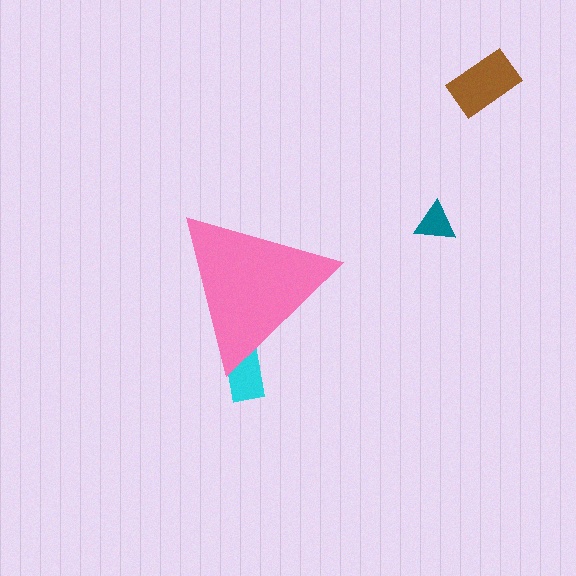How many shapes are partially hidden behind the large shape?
1 shape is partially hidden.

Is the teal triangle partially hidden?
No, the teal triangle is fully visible.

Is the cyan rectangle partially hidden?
Yes, the cyan rectangle is partially hidden behind the pink triangle.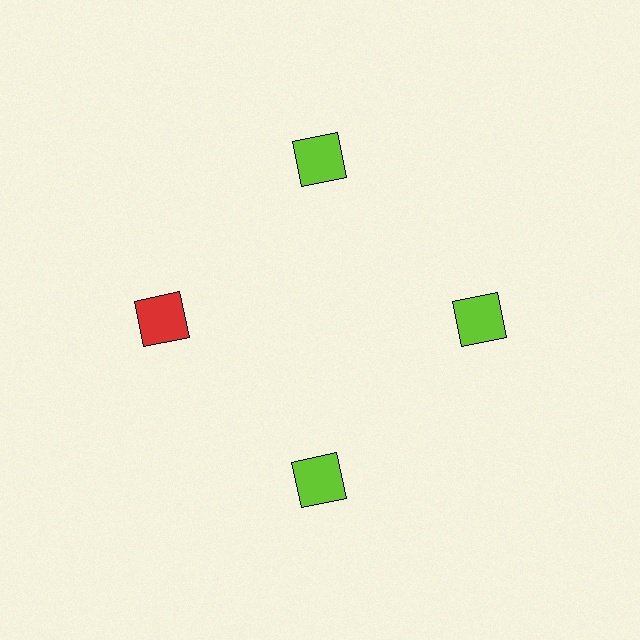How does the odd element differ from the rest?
It has a different color: red instead of lime.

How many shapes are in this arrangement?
There are 4 shapes arranged in a ring pattern.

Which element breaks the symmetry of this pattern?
The red square at roughly the 9 o'clock position breaks the symmetry. All other shapes are lime squares.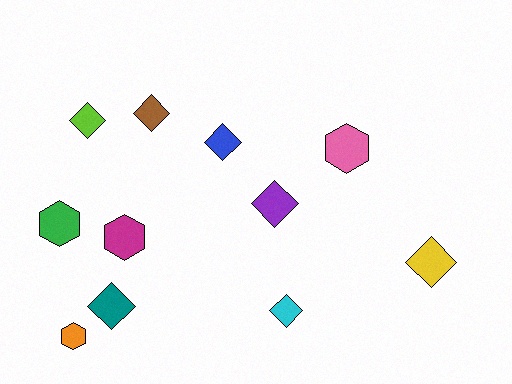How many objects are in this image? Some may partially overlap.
There are 11 objects.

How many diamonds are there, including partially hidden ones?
There are 7 diamonds.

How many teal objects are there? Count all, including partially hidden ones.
There is 1 teal object.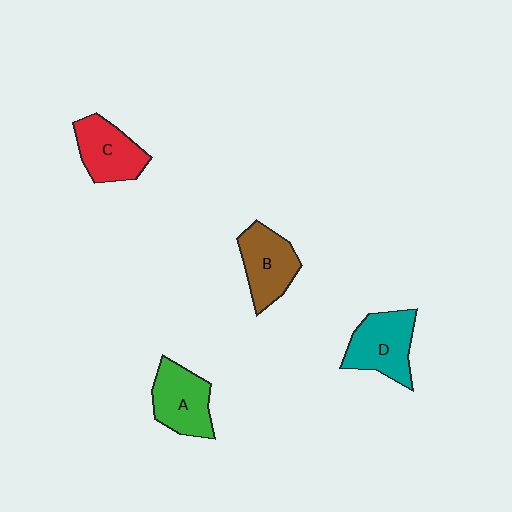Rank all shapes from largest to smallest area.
From largest to smallest: D (teal), A (green), B (brown), C (red).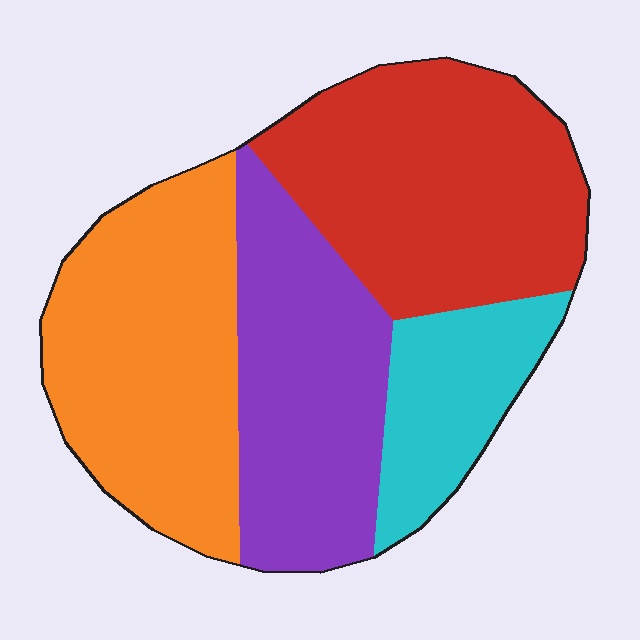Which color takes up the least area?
Cyan, at roughly 15%.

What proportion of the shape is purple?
Purple takes up between a quarter and a half of the shape.